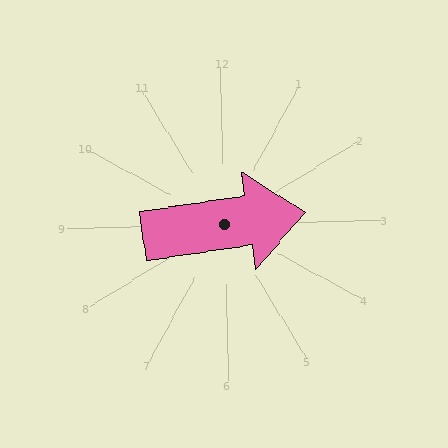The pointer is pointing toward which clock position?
Roughly 3 o'clock.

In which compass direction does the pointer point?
East.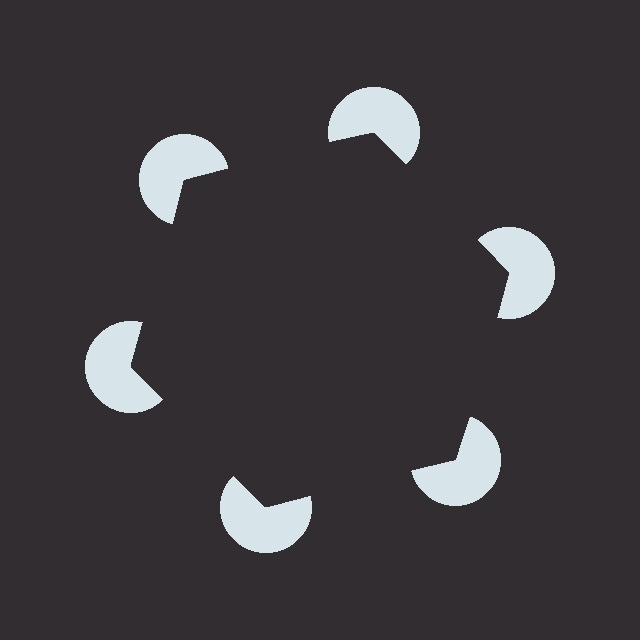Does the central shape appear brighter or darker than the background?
It typically appears slightly darker than the background, even though no actual brightness change is drawn.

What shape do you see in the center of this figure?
An illusory hexagon — its edges are inferred from the aligned wedge cuts in the pac-man discs, not physically drawn.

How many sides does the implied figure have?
6 sides.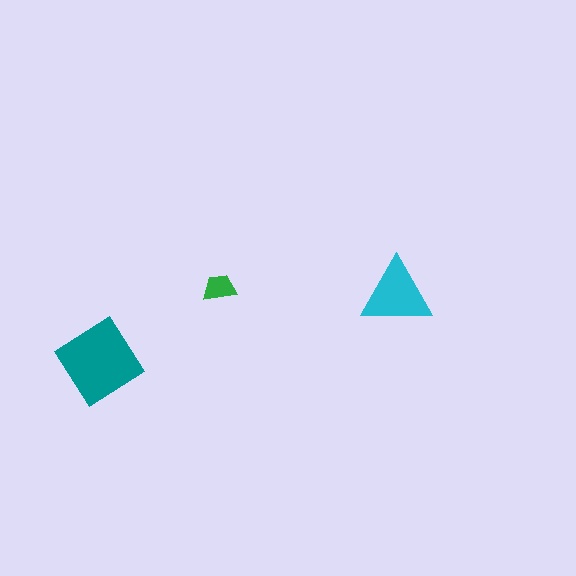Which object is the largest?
The teal diamond.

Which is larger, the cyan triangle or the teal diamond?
The teal diamond.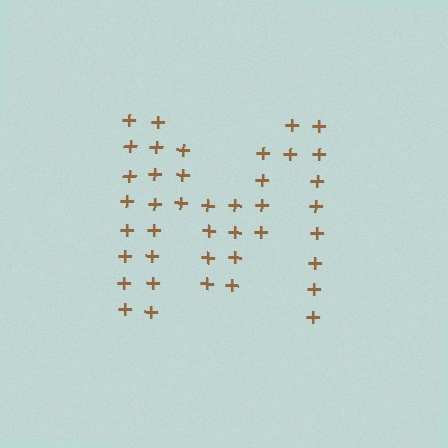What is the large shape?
The large shape is the letter M.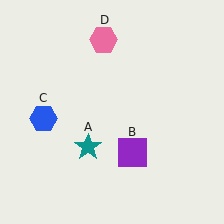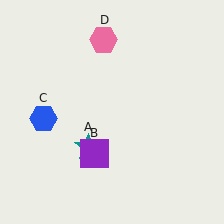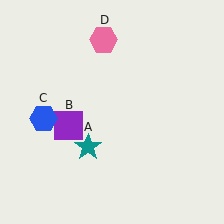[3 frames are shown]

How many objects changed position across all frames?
1 object changed position: purple square (object B).